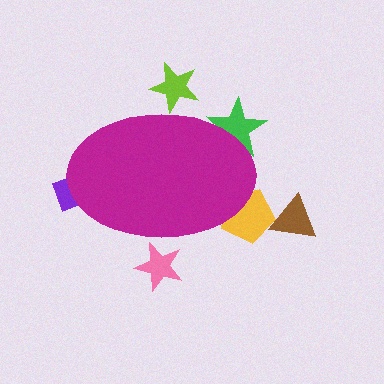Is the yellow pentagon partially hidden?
Yes, the yellow pentagon is partially hidden behind the magenta ellipse.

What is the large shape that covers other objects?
A magenta ellipse.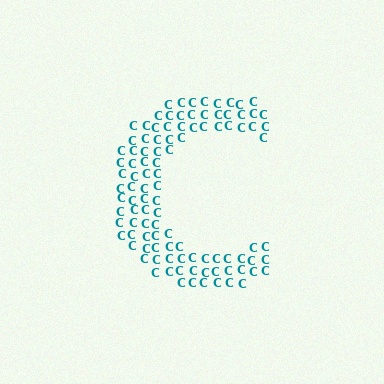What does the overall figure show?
The overall figure shows the letter C.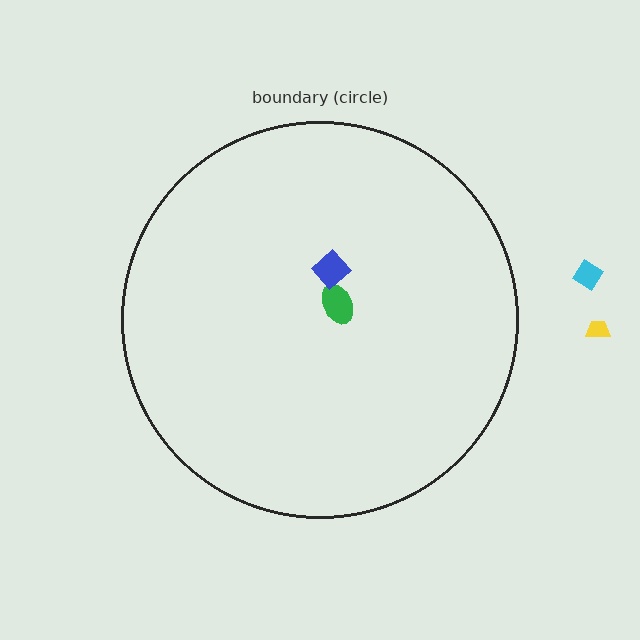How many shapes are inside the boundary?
2 inside, 2 outside.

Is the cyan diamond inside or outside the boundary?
Outside.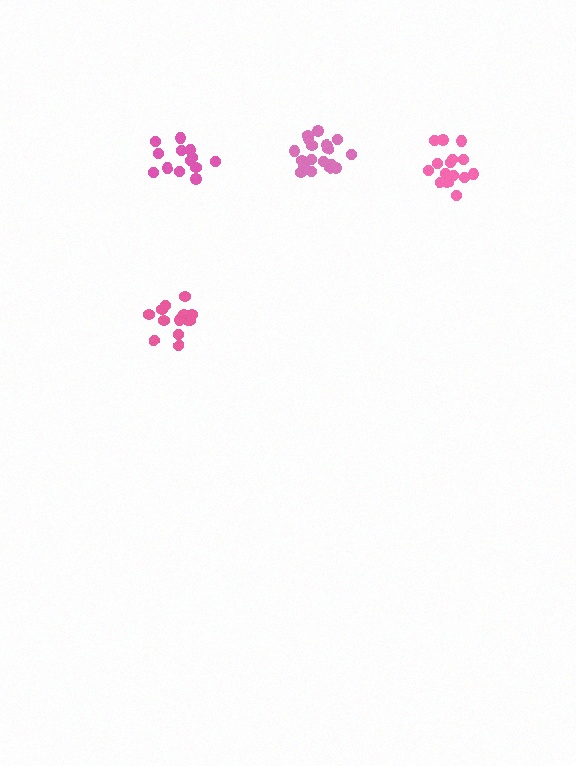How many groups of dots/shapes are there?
There are 4 groups.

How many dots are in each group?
Group 1: 13 dots, Group 2: 13 dots, Group 3: 18 dots, Group 4: 16 dots (60 total).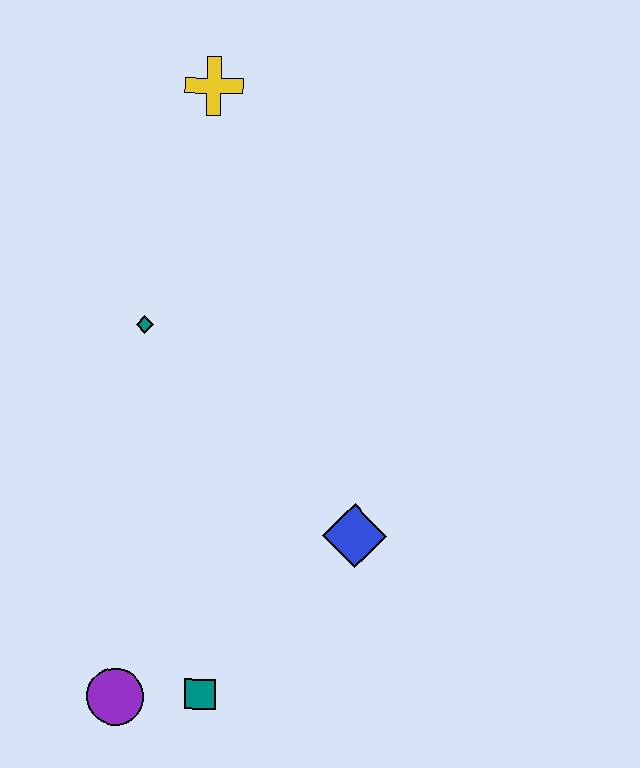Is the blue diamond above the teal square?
Yes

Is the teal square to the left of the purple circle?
No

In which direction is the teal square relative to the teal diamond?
The teal square is below the teal diamond.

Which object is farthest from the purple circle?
The yellow cross is farthest from the purple circle.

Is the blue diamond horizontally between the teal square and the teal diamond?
No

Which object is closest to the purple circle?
The teal square is closest to the purple circle.